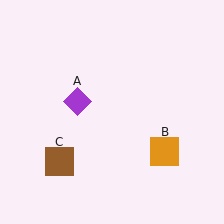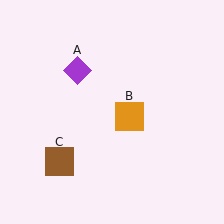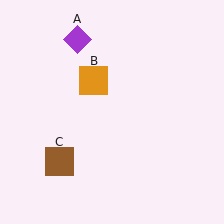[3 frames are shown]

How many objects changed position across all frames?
2 objects changed position: purple diamond (object A), orange square (object B).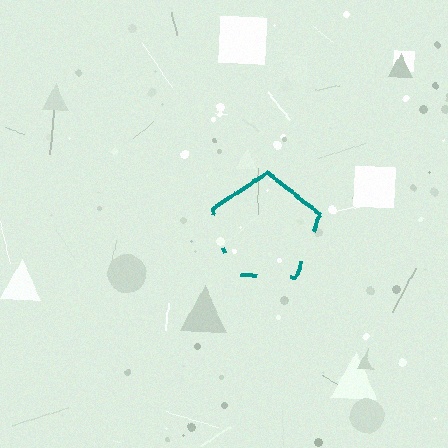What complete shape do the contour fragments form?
The contour fragments form a pentagon.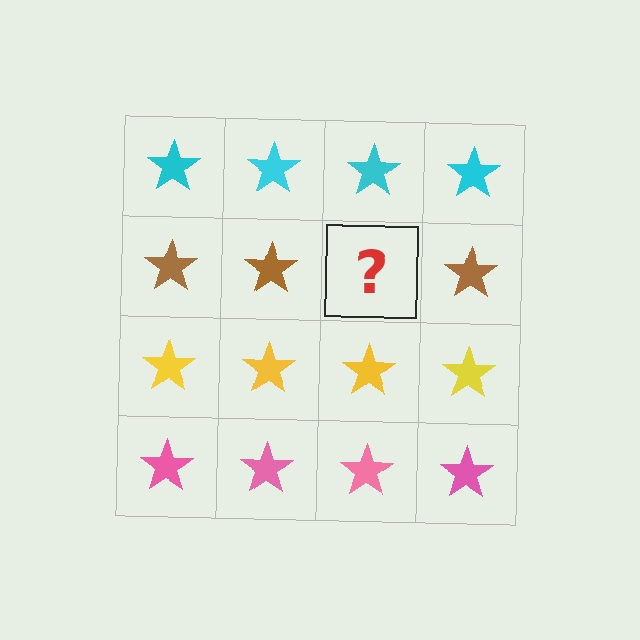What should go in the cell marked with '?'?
The missing cell should contain a brown star.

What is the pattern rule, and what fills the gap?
The rule is that each row has a consistent color. The gap should be filled with a brown star.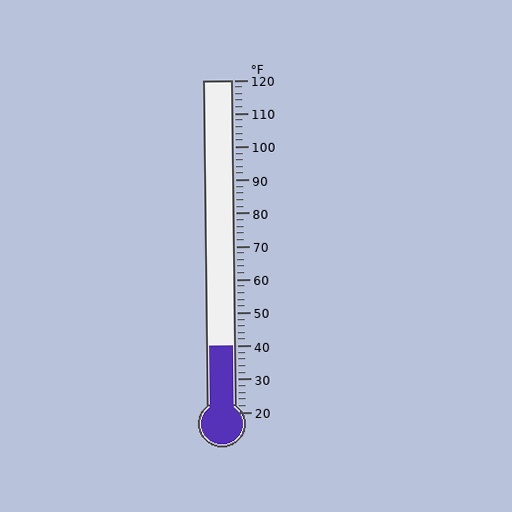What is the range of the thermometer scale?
The thermometer scale ranges from 20°F to 120°F.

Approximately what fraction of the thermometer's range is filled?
The thermometer is filled to approximately 20% of its range.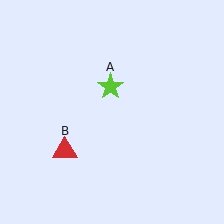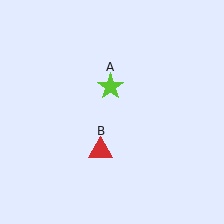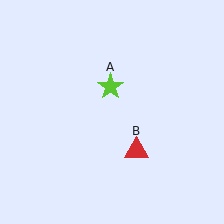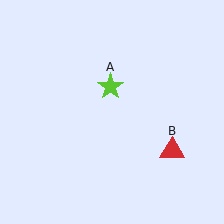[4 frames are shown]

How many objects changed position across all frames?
1 object changed position: red triangle (object B).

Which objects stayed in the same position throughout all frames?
Lime star (object A) remained stationary.